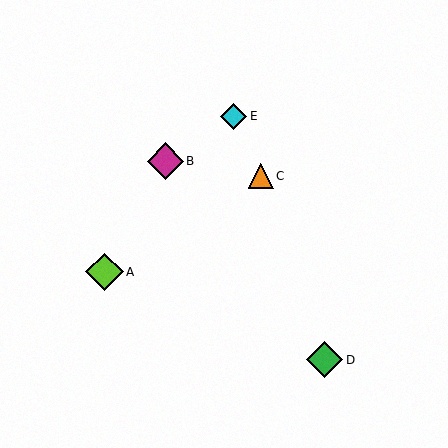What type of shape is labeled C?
Shape C is an orange triangle.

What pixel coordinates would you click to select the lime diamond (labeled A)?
Click at (104, 272) to select the lime diamond A.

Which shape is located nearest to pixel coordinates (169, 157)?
The magenta diamond (labeled B) at (165, 161) is nearest to that location.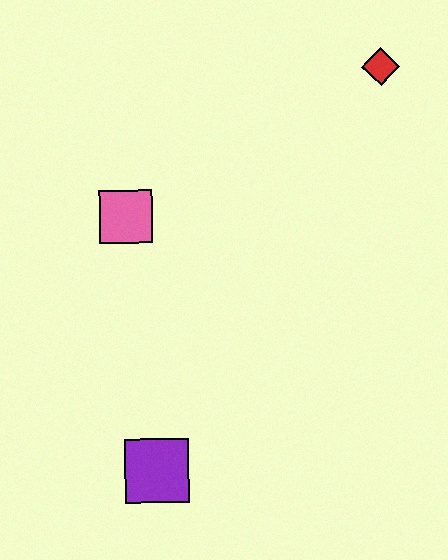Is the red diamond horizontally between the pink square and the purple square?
No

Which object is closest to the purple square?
The pink square is closest to the purple square.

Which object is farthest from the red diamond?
The purple square is farthest from the red diamond.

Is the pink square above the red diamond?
No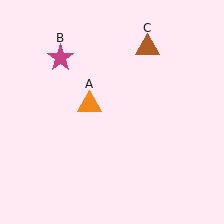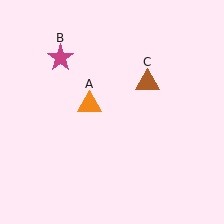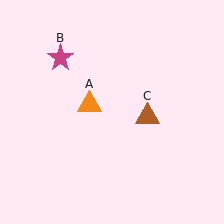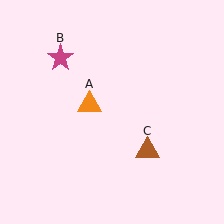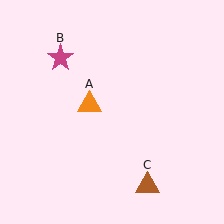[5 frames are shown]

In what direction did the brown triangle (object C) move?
The brown triangle (object C) moved down.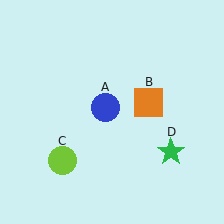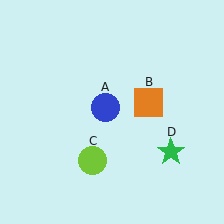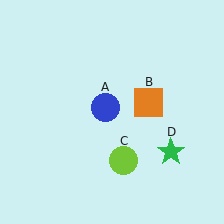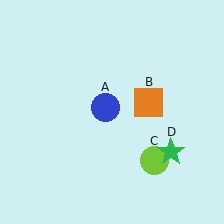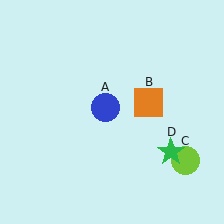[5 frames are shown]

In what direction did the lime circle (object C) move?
The lime circle (object C) moved right.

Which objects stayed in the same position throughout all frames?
Blue circle (object A) and orange square (object B) and green star (object D) remained stationary.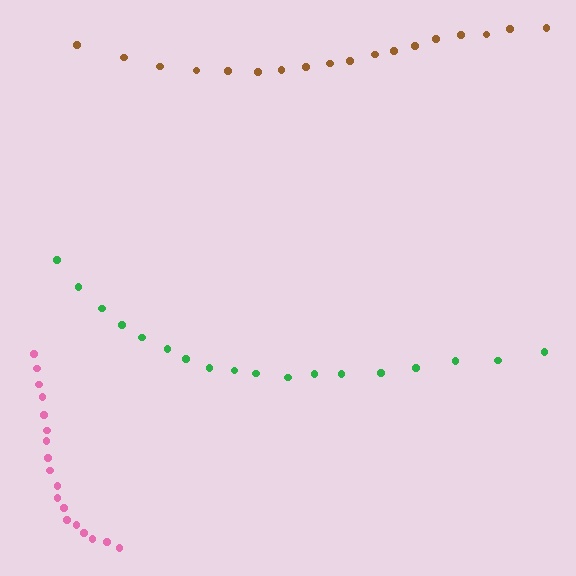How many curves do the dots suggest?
There are 3 distinct paths.